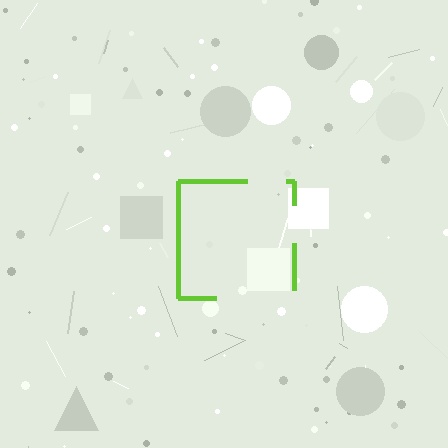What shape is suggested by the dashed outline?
The dashed outline suggests a square.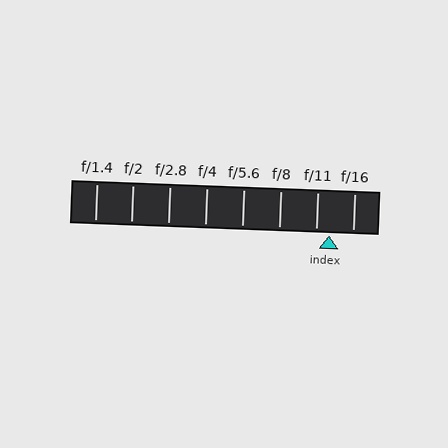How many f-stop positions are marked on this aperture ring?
There are 8 f-stop positions marked.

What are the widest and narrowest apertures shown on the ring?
The widest aperture shown is f/1.4 and the narrowest is f/16.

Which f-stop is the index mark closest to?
The index mark is closest to f/11.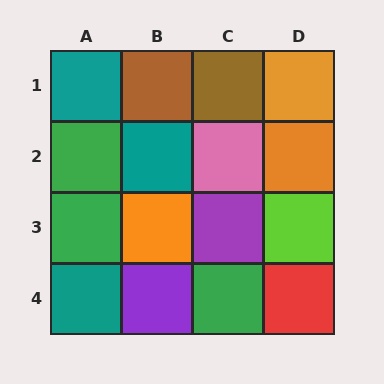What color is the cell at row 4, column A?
Teal.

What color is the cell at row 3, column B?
Orange.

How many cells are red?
1 cell is red.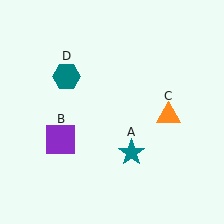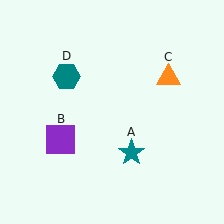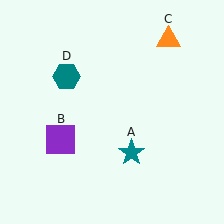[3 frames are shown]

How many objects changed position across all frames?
1 object changed position: orange triangle (object C).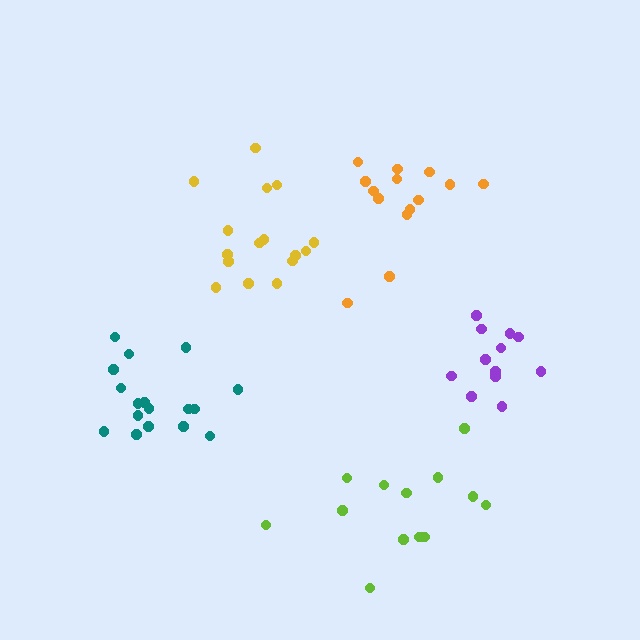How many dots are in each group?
Group 1: 13 dots, Group 2: 17 dots, Group 3: 14 dots, Group 4: 12 dots, Group 5: 16 dots (72 total).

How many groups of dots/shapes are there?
There are 5 groups.